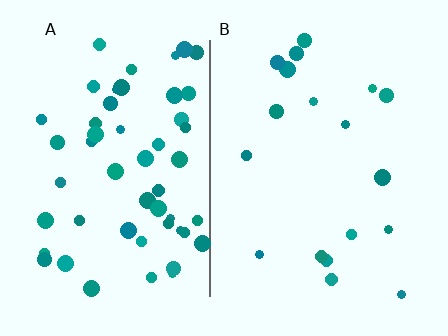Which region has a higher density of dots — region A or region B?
A (the left).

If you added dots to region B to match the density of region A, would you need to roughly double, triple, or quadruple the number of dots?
Approximately triple.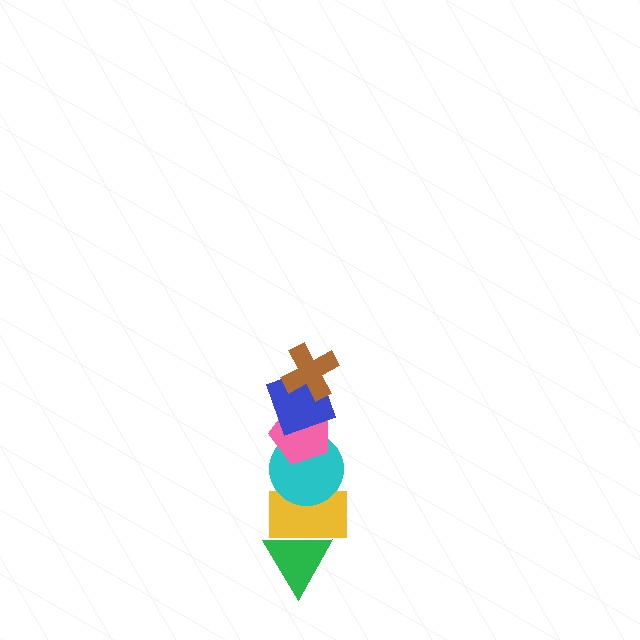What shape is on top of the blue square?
The brown cross is on top of the blue square.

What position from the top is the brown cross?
The brown cross is 1st from the top.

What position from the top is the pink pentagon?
The pink pentagon is 3rd from the top.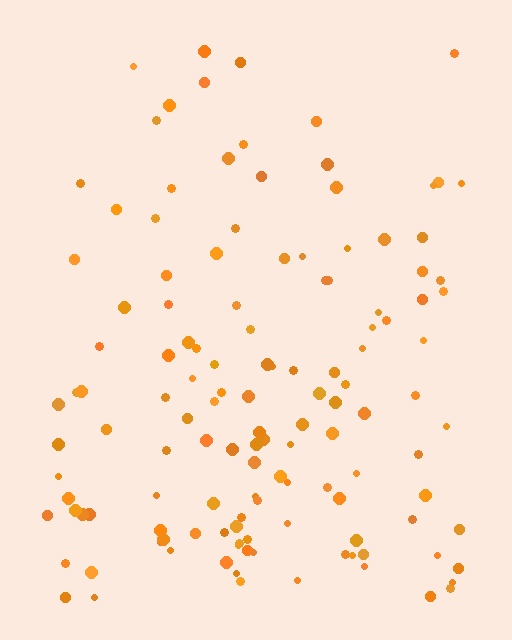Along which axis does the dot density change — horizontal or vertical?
Vertical.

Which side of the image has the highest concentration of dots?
The bottom.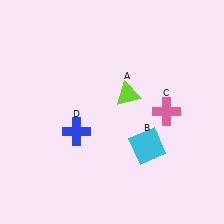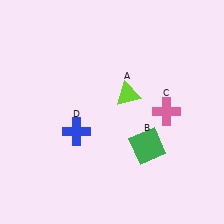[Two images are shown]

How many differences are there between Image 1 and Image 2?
There is 1 difference between the two images.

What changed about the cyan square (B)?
In Image 1, B is cyan. In Image 2, it changed to green.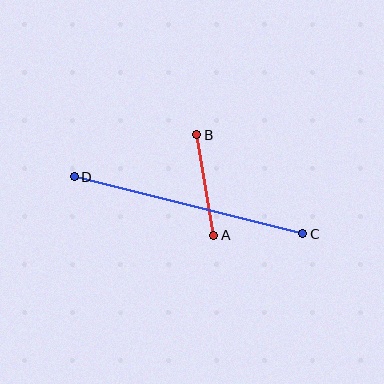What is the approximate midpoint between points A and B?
The midpoint is at approximately (205, 185) pixels.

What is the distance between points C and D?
The distance is approximately 236 pixels.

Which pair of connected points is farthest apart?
Points C and D are farthest apart.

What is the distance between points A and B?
The distance is approximately 102 pixels.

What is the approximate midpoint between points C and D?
The midpoint is at approximately (189, 205) pixels.